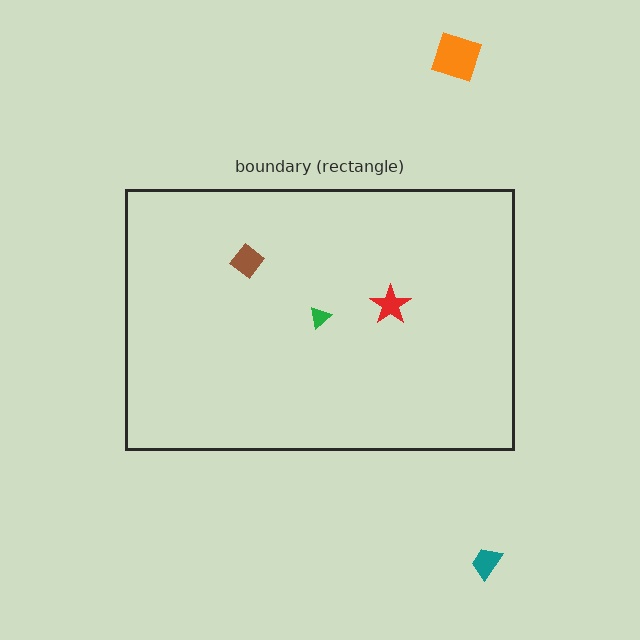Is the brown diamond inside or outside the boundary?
Inside.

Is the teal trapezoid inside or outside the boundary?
Outside.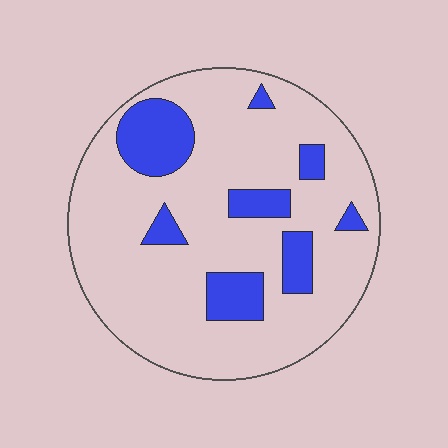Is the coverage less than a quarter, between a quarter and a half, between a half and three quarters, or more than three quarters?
Less than a quarter.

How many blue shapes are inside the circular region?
8.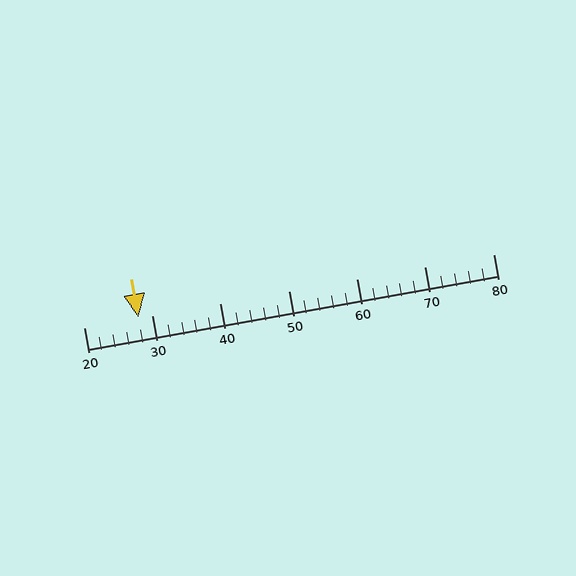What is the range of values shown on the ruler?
The ruler shows values from 20 to 80.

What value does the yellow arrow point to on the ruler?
The yellow arrow points to approximately 28.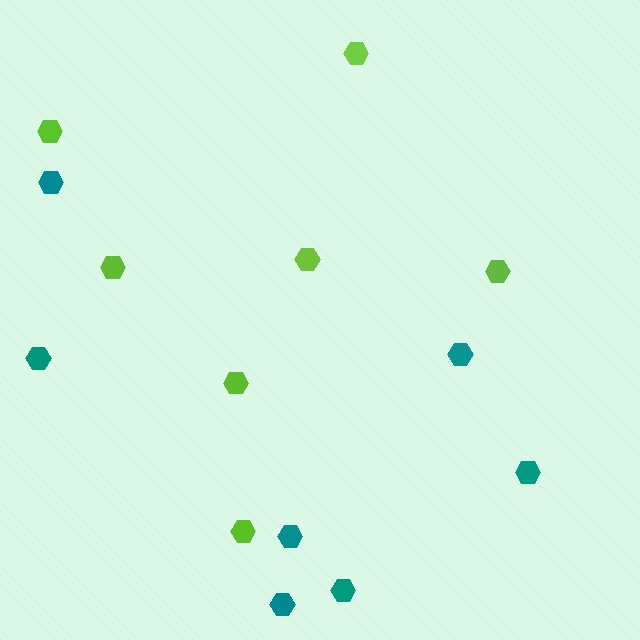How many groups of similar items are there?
There are 2 groups: one group of teal hexagons (7) and one group of lime hexagons (7).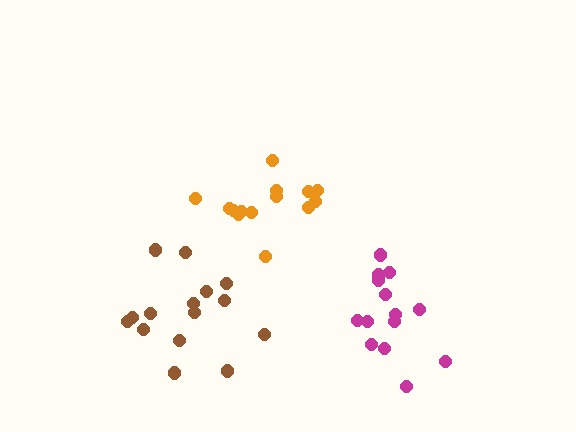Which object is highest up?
The orange cluster is topmost.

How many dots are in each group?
Group 1: 14 dots, Group 2: 15 dots, Group 3: 14 dots (43 total).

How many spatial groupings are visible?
There are 3 spatial groupings.